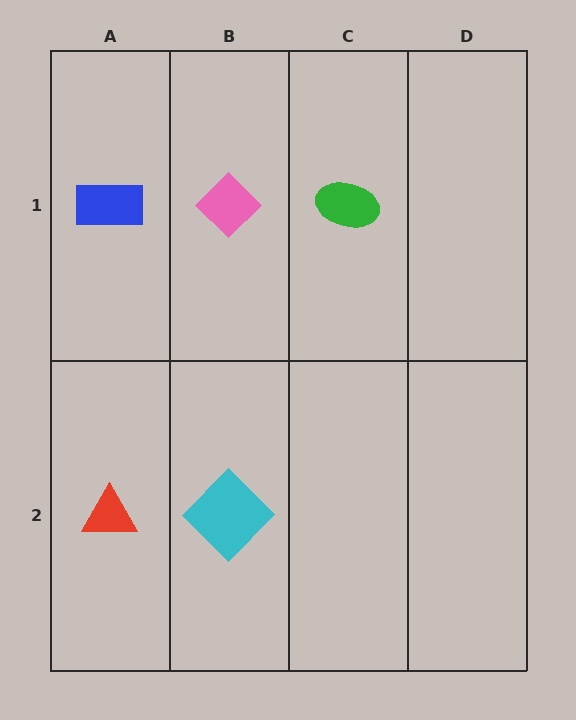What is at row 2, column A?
A red triangle.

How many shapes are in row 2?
2 shapes.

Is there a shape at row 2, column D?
No, that cell is empty.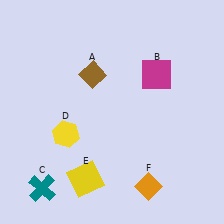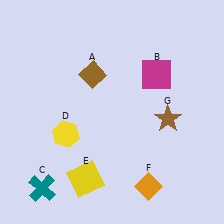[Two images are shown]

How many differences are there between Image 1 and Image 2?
There is 1 difference between the two images.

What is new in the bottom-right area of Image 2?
A brown star (G) was added in the bottom-right area of Image 2.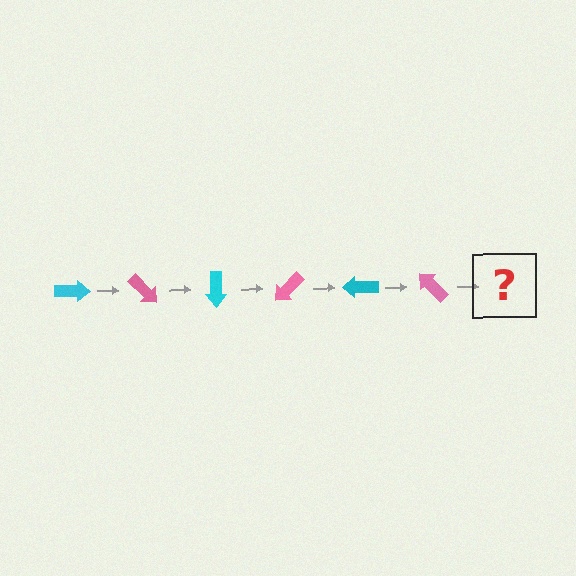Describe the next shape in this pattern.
It should be a cyan arrow, rotated 270 degrees from the start.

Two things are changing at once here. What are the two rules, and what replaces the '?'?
The two rules are that it rotates 45 degrees each step and the color cycles through cyan and pink. The '?' should be a cyan arrow, rotated 270 degrees from the start.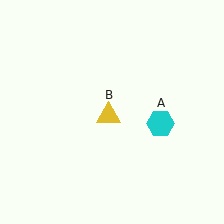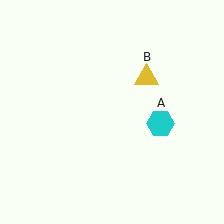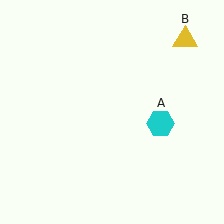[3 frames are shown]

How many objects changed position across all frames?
1 object changed position: yellow triangle (object B).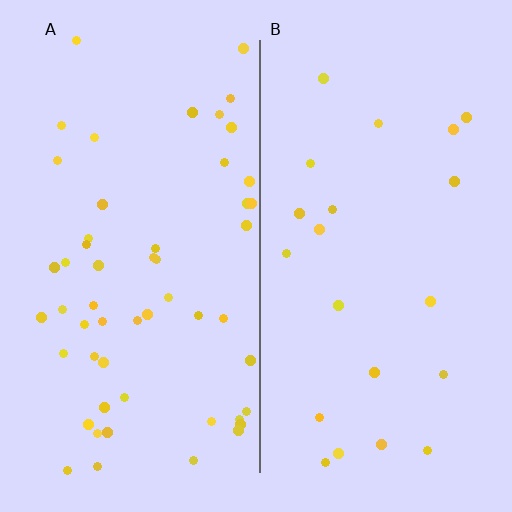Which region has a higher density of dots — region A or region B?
A (the left).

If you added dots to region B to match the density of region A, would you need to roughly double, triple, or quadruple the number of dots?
Approximately triple.